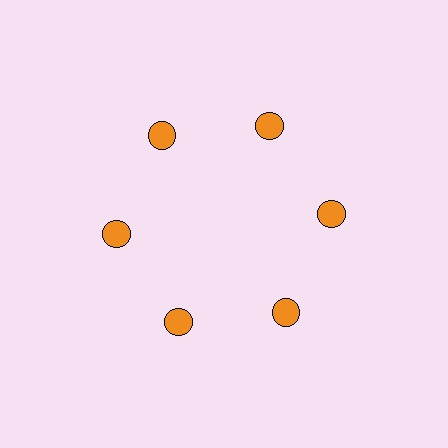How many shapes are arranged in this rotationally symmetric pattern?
There are 6 shapes, arranged in 6 groups of 1.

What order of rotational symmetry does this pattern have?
This pattern has 6-fold rotational symmetry.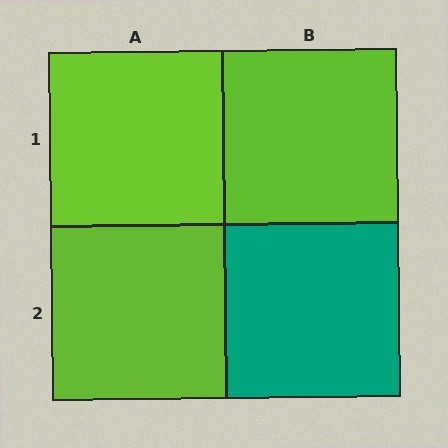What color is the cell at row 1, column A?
Lime.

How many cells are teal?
1 cell is teal.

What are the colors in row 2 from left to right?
Lime, teal.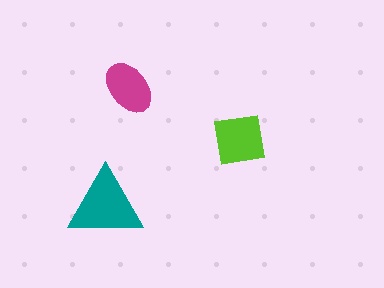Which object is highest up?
The magenta ellipse is topmost.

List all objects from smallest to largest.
The magenta ellipse, the lime square, the teal triangle.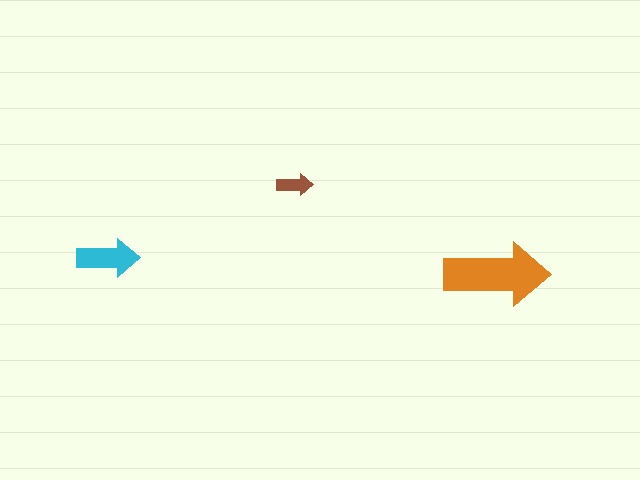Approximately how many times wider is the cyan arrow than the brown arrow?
About 2 times wider.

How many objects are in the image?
There are 3 objects in the image.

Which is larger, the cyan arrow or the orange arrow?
The orange one.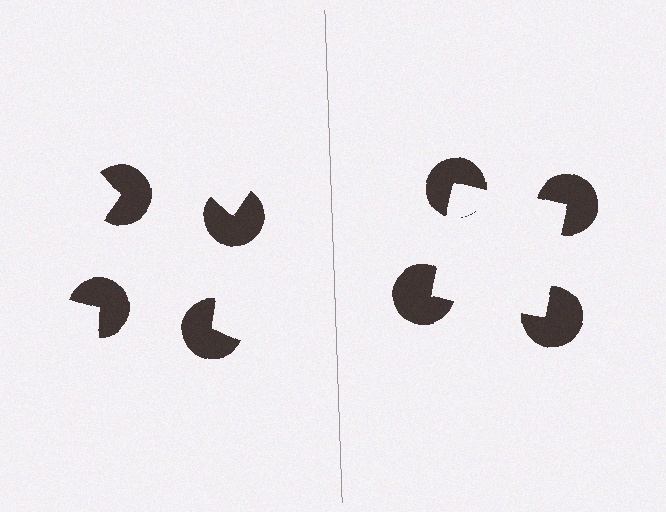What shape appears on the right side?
An illusory square.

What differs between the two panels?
The pac-man discs are positioned identically on both sides; only the wedge orientations differ. On the right they align to a square; on the left they are misaligned.